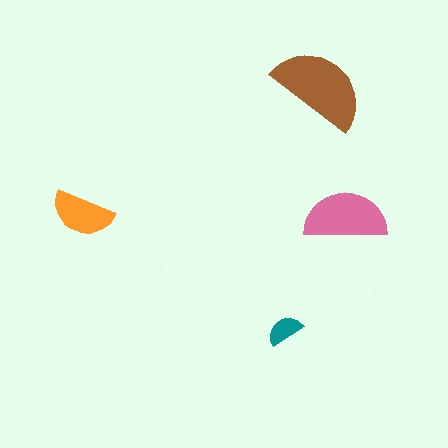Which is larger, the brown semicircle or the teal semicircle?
The brown one.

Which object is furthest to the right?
The pink semicircle is rightmost.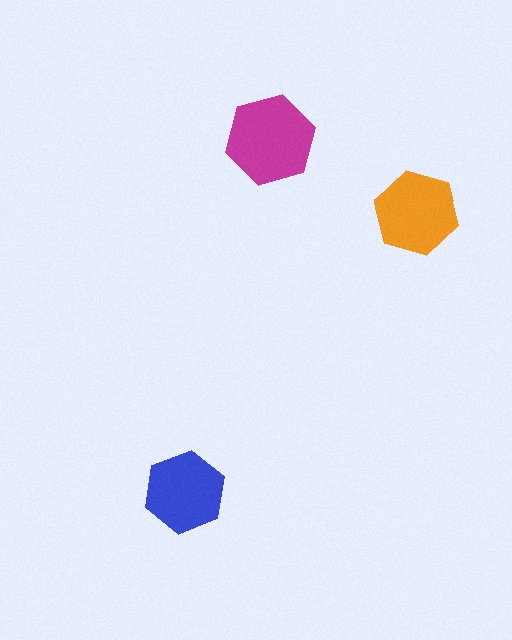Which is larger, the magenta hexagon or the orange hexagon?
The magenta one.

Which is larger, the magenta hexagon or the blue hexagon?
The magenta one.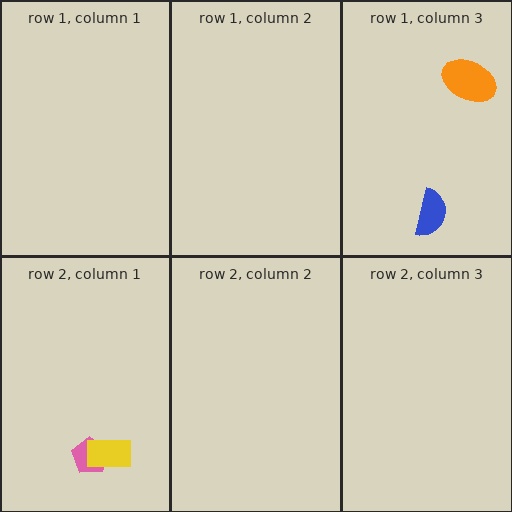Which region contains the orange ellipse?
The row 1, column 3 region.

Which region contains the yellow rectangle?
The row 2, column 1 region.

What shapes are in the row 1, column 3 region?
The orange ellipse, the blue semicircle.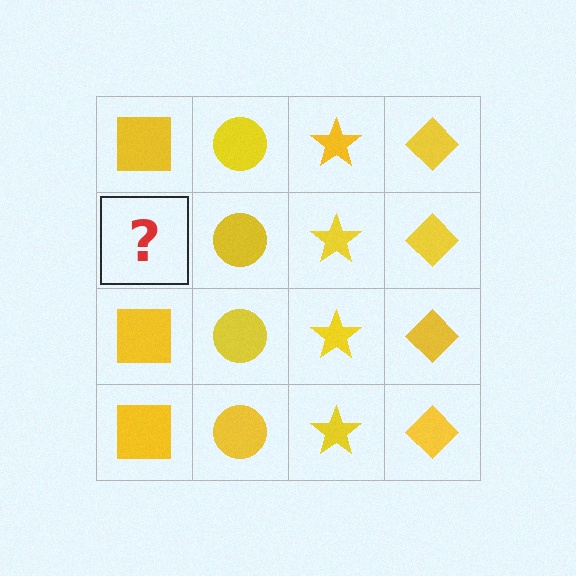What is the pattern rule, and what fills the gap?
The rule is that each column has a consistent shape. The gap should be filled with a yellow square.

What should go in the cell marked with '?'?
The missing cell should contain a yellow square.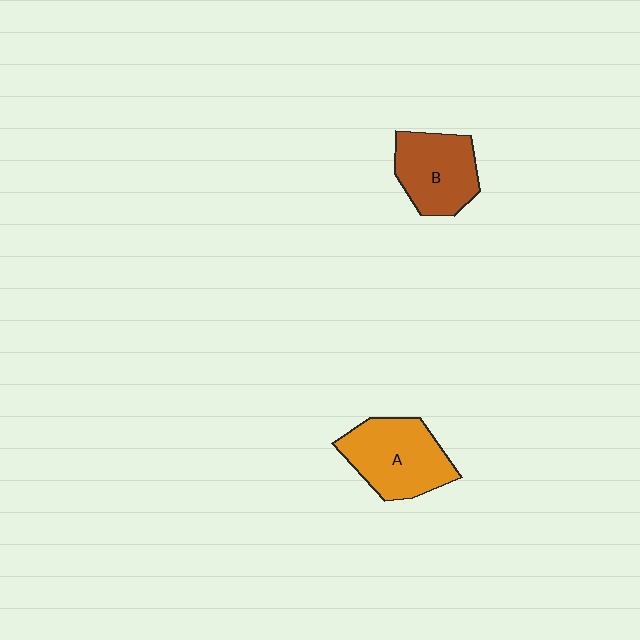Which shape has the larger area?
Shape A (orange).